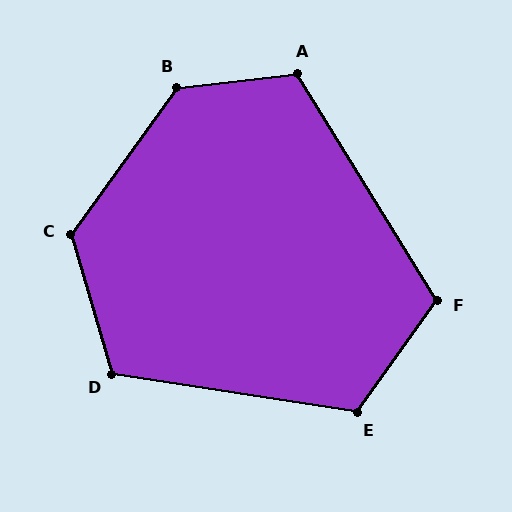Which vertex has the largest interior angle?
B, at approximately 132 degrees.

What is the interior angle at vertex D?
Approximately 115 degrees (obtuse).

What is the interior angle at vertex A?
Approximately 115 degrees (obtuse).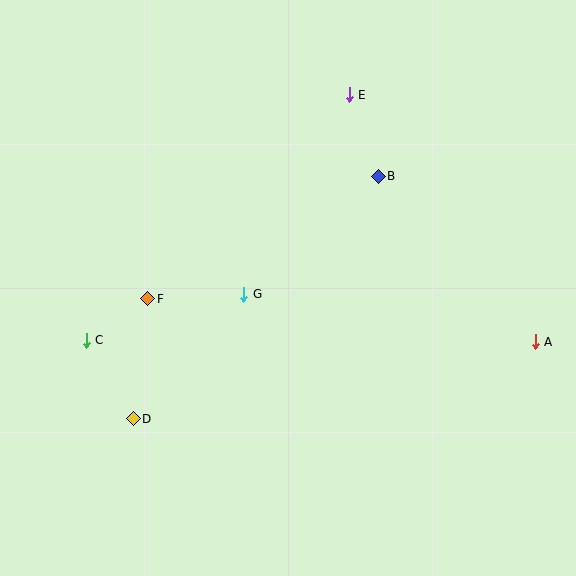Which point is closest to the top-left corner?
Point F is closest to the top-left corner.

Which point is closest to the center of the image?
Point G at (243, 294) is closest to the center.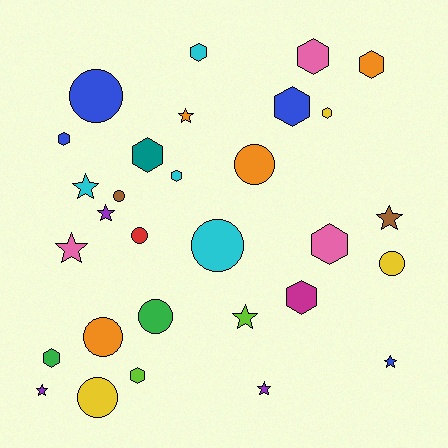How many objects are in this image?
There are 30 objects.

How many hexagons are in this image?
There are 12 hexagons.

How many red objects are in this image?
There is 1 red object.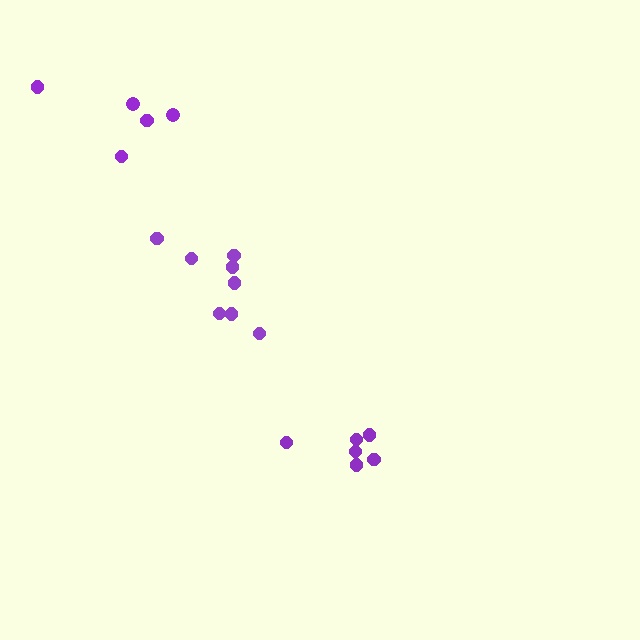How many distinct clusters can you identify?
There are 3 distinct clusters.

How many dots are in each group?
Group 1: 6 dots, Group 2: 8 dots, Group 3: 5 dots (19 total).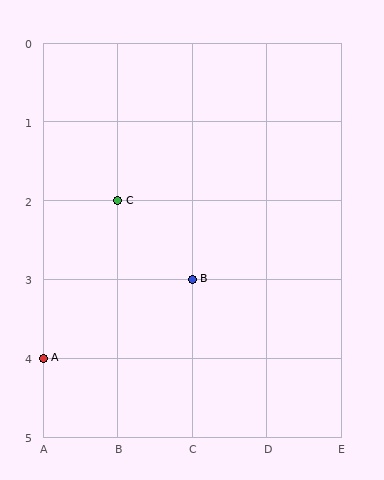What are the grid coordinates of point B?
Point B is at grid coordinates (C, 3).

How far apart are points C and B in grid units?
Points C and B are 1 column and 1 row apart (about 1.4 grid units diagonally).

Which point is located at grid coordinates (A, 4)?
Point A is at (A, 4).